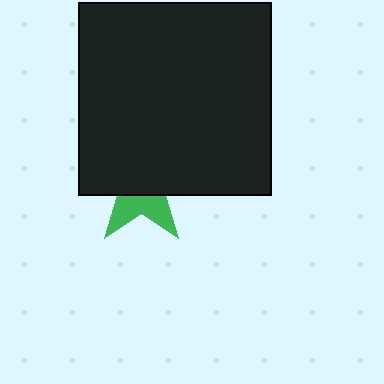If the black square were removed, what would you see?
You would see the complete green star.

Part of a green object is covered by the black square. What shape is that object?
It is a star.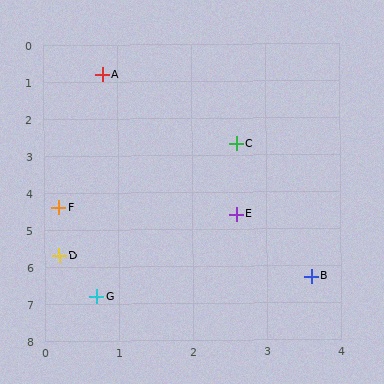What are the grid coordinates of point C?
Point C is at approximately (2.6, 2.7).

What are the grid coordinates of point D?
Point D is at approximately (0.2, 5.7).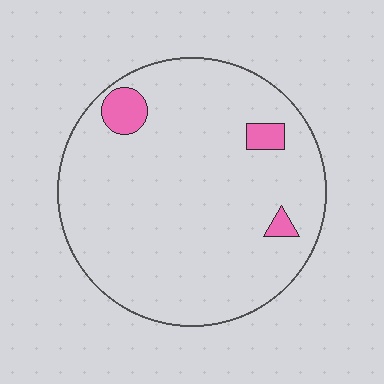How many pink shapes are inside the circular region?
3.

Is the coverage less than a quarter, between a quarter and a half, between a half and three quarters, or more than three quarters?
Less than a quarter.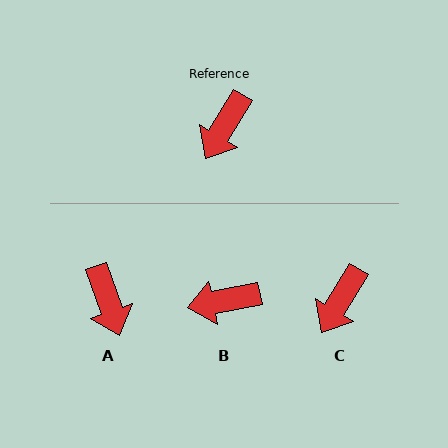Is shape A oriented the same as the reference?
No, it is off by about 50 degrees.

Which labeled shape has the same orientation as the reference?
C.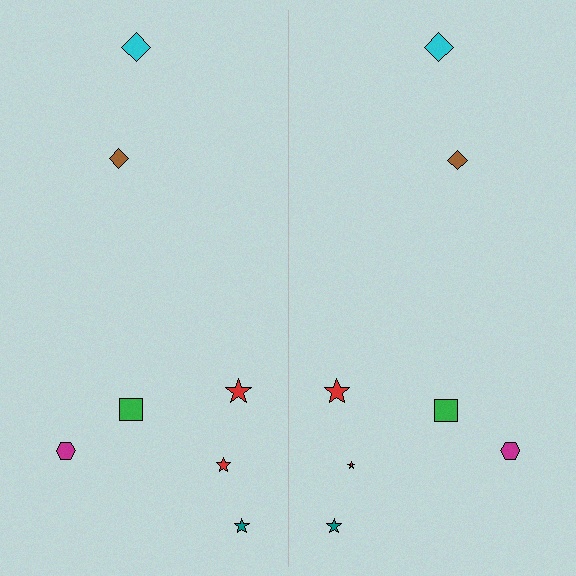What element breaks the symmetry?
The red star on the right side has a different size than its mirror counterpart.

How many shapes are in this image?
There are 14 shapes in this image.